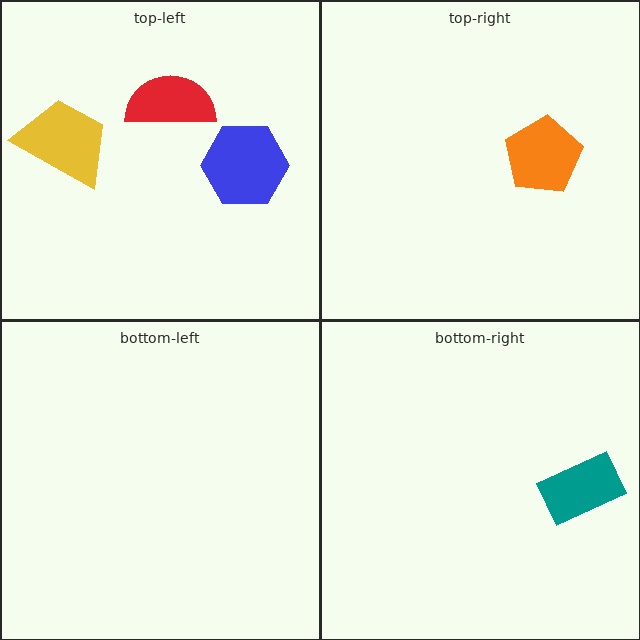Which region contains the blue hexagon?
The top-left region.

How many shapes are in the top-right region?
1.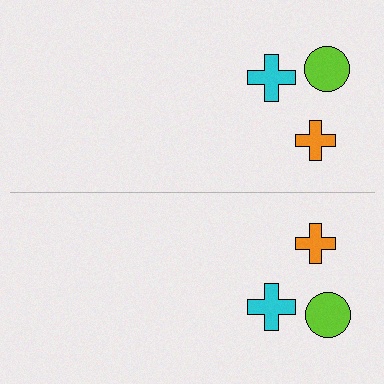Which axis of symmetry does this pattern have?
The pattern has a horizontal axis of symmetry running through the center of the image.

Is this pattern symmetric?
Yes, this pattern has bilateral (reflection) symmetry.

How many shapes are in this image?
There are 6 shapes in this image.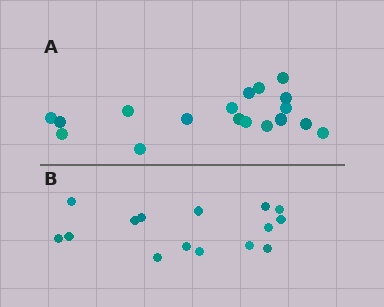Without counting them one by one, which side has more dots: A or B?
Region A (the top region) has more dots.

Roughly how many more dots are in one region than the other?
Region A has just a few more — roughly 2 or 3 more dots than region B.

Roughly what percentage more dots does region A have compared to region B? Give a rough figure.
About 20% more.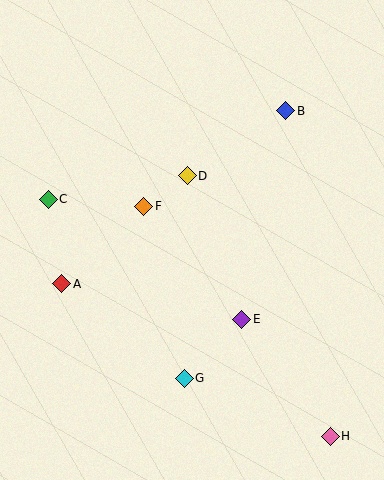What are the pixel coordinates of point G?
Point G is at (184, 378).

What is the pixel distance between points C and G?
The distance between C and G is 225 pixels.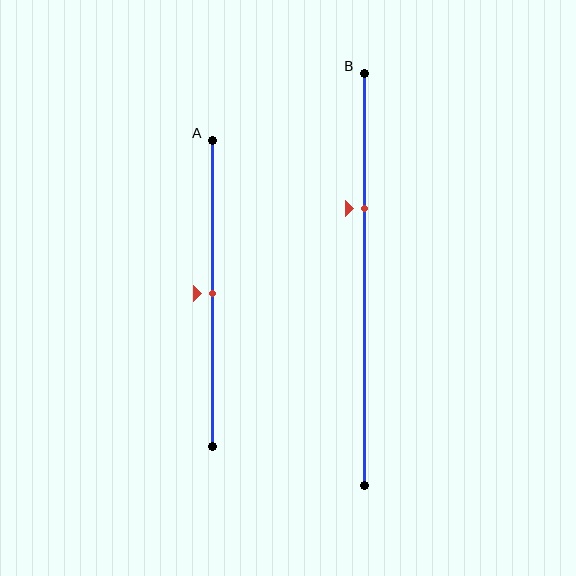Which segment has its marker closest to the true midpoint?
Segment A has its marker closest to the true midpoint.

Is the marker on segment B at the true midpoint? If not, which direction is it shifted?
No, the marker on segment B is shifted upward by about 17% of the segment length.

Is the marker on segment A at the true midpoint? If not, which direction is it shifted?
Yes, the marker on segment A is at the true midpoint.